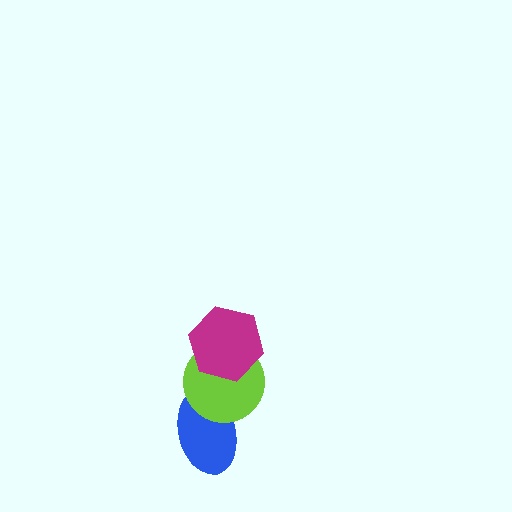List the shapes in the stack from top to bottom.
From top to bottom: the magenta hexagon, the lime circle, the blue ellipse.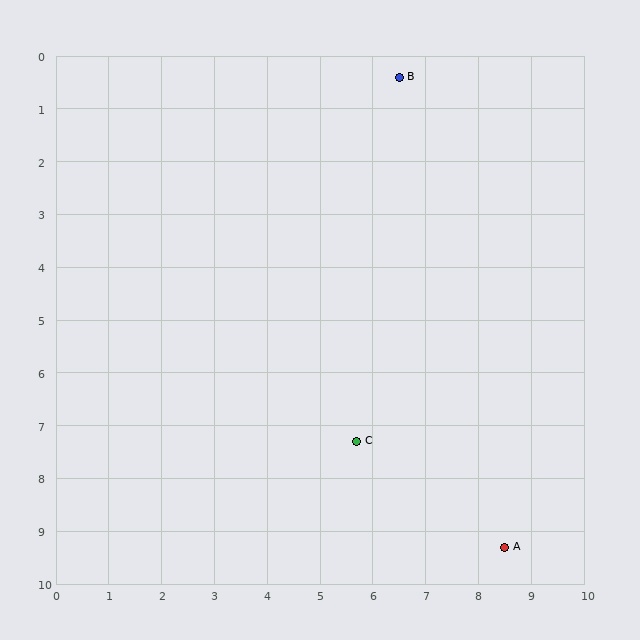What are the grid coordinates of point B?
Point B is at approximately (6.5, 0.4).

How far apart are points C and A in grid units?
Points C and A are about 3.4 grid units apart.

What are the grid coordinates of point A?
Point A is at approximately (8.5, 9.3).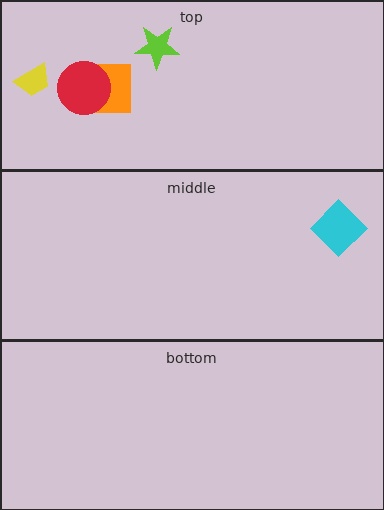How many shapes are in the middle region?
1.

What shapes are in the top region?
The lime star, the orange square, the yellow trapezoid, the red circle.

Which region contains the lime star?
The top region.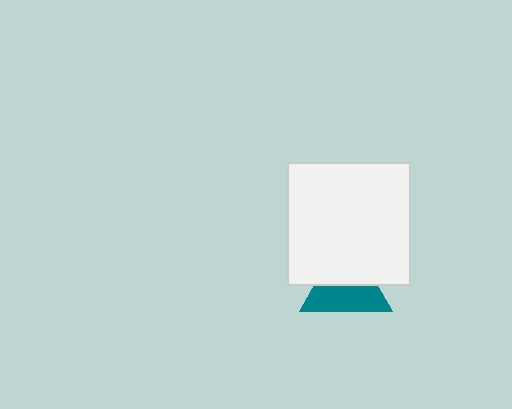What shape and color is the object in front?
The object in front is a white square.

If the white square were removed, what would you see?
You would see the complete teal triangle.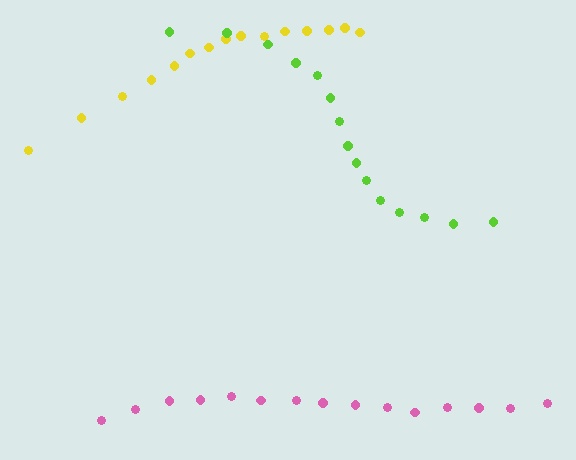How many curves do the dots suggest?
There are 3 distinct paths.